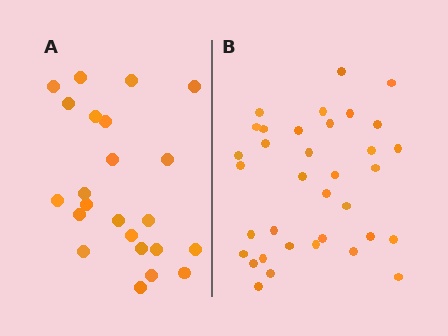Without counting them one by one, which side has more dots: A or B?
Region B (the right region) has more dots.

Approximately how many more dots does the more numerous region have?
Region B has roughly 12 or so more dots than region A.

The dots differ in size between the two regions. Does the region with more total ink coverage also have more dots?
No. Region A has more total ink coverage because its dots are larger, but region B actually contains more individual dots. Total area can be misleading — the number of items is what matters here.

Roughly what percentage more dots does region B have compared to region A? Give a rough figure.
About 50% more.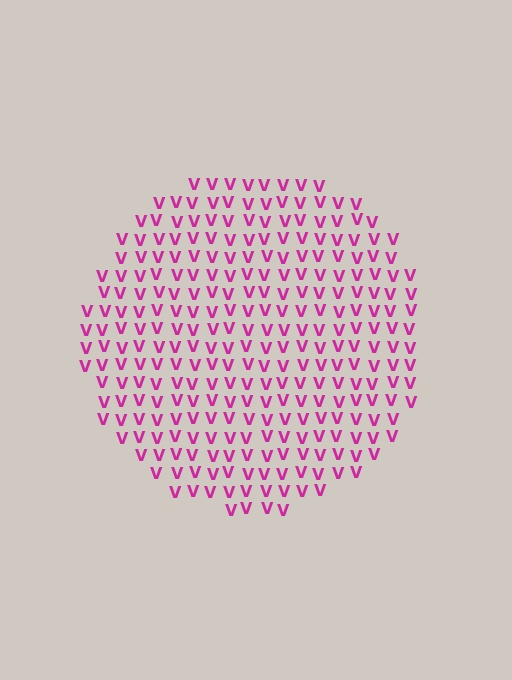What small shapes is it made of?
It is made of small letter V's.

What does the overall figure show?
The overall figure shows a circle.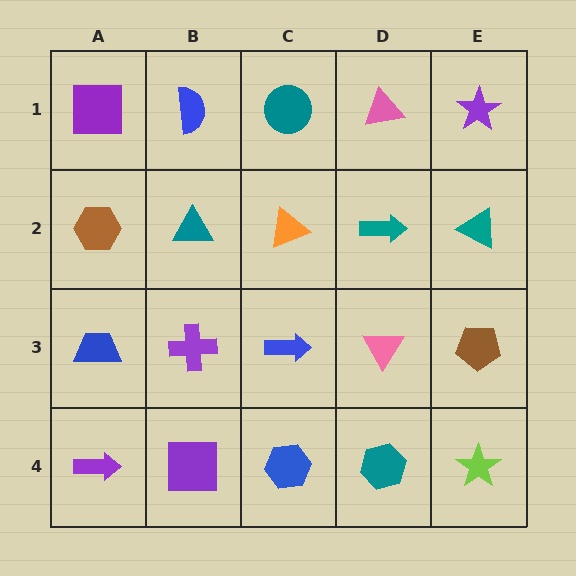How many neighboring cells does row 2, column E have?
3.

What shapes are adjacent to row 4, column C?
A blue arrow (row 3, column C), a purple square (row 4, column B), a teal hexagon (row 4, column D).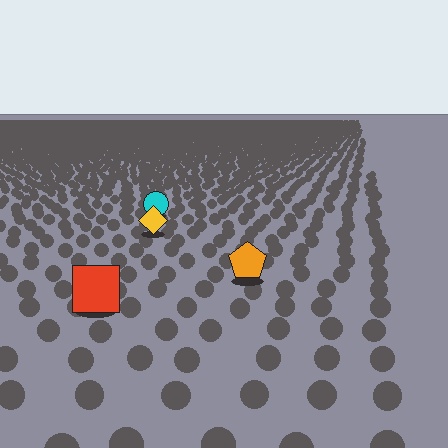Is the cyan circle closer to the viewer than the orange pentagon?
No. The orange pentagon is closer — you can tell from the texture gradient: the ground texture is coarser near it.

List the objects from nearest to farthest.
From nearest to farthest: the red square, the orange pentagon, the yellow diamond, the cyan circle.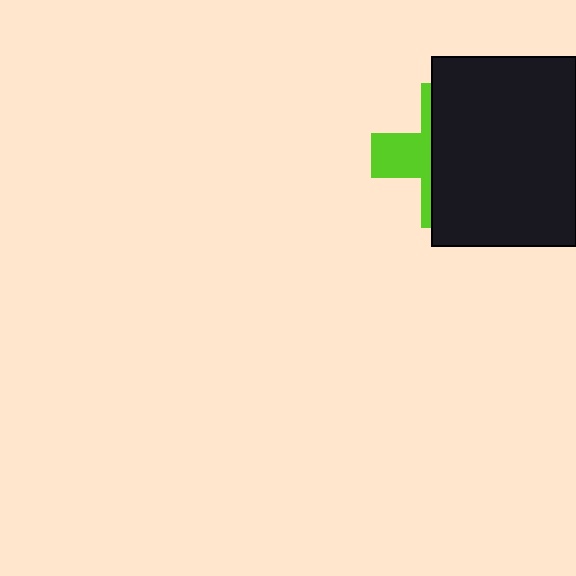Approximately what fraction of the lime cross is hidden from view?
Roughly 66% of the lime cross is hidden behind the black rectangle.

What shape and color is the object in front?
The object in front is a black rectangle.